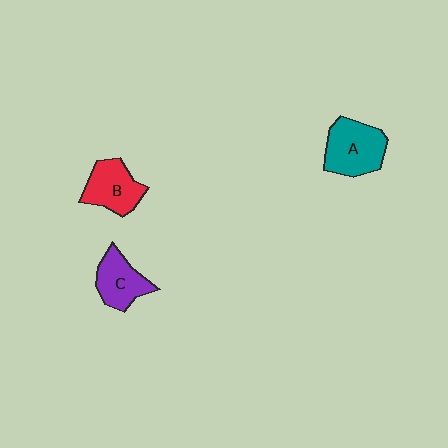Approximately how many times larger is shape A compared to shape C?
Approximately 1.3 times.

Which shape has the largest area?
Shape A (teal).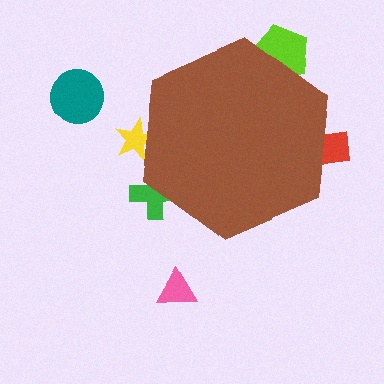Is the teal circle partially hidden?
No, the teal circle is fully visible.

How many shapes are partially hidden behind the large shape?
4 shapes are partially hidden.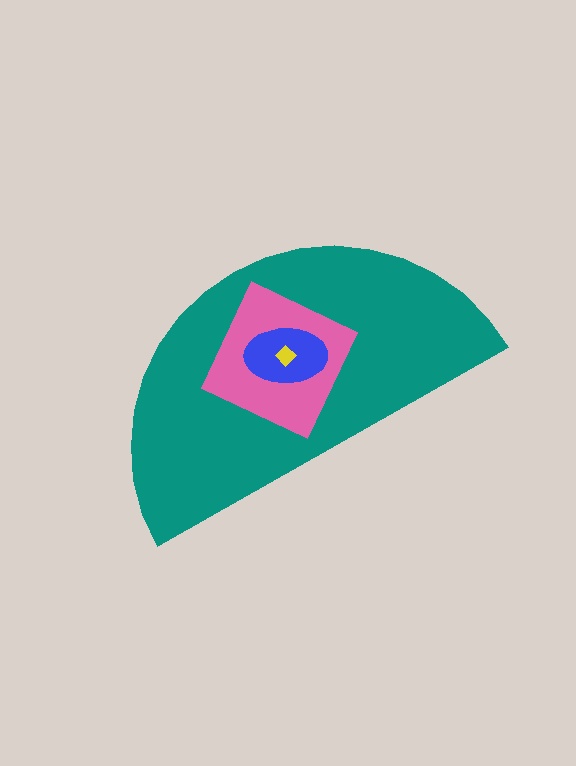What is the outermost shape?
The teal semicircle.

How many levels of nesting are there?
4.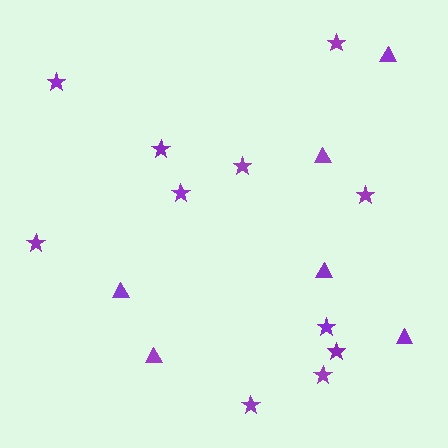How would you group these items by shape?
There are 2 groups: one group of stars (11) and one group of triangles (6).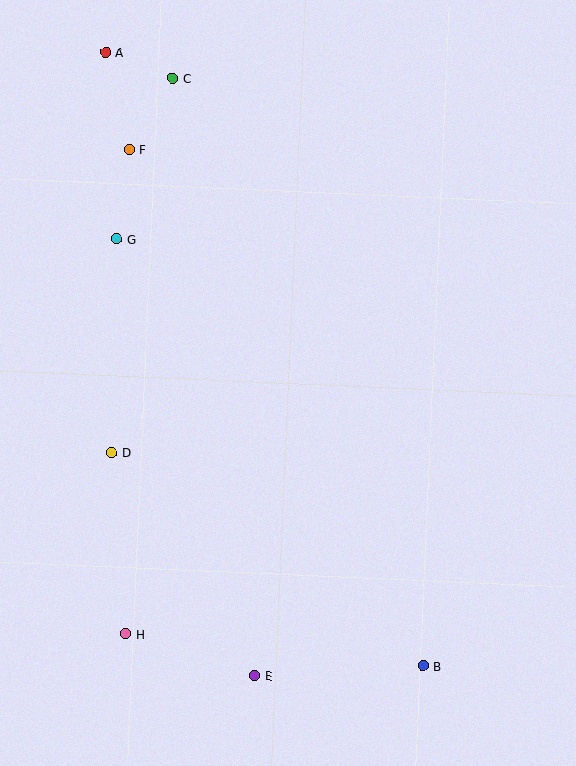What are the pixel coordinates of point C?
Point C is at (173, 79).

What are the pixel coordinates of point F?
Point F is at (129, 150).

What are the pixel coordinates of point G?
Point G is at (117, 239).